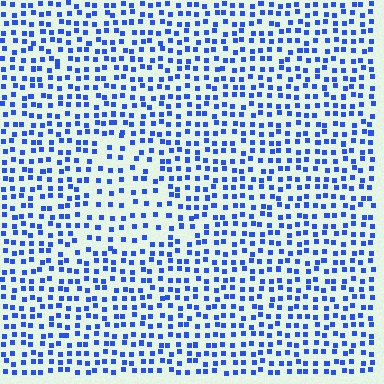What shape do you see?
I see a triangle.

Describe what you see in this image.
The image contains small blue elements arranged at two different densities. A triangle-shaped region is visible where the elements are less densely packed than the surrounding area.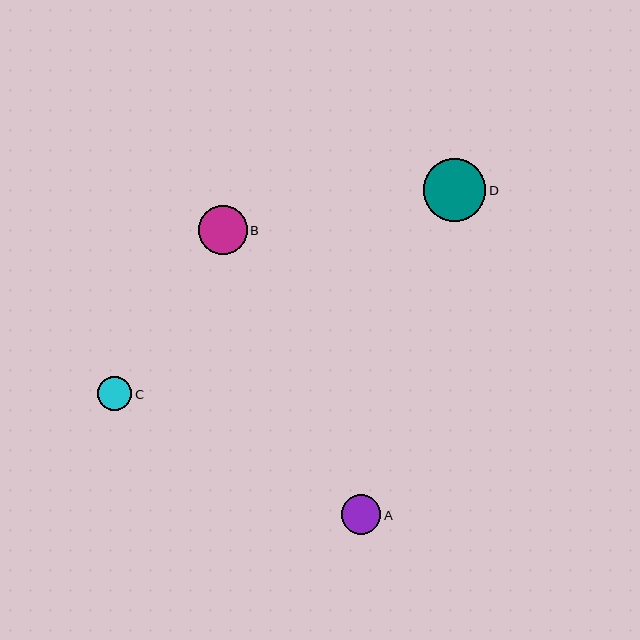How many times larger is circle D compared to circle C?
Circle D is approximately 1.8 times the size of circle C.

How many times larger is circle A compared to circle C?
Circle A is approximately 1.1 times the size of circle C.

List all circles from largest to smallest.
From largest to smallest: D, B, A, C.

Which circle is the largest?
Circle D is the largest with a size of approximately 62 pixels.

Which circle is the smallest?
Circle C is the smallest with a size of approximately 34 pixels.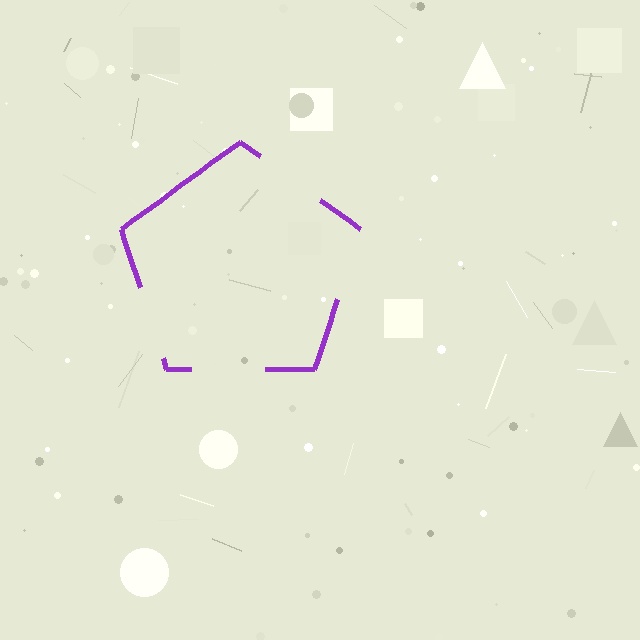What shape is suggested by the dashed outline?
The dashed outline suggests a pentagon.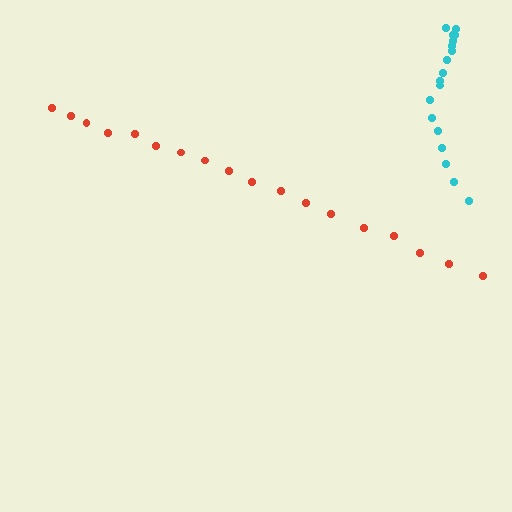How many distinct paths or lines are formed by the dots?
There are 2 distinct paths.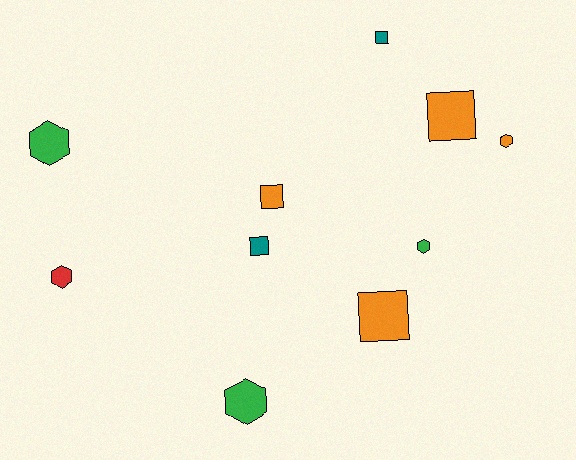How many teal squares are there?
There are 2 teal squares.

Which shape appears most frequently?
Hexagon, with 5 objects.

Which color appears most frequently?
Orange, with 4 objects.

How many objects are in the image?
There are 10 objects.